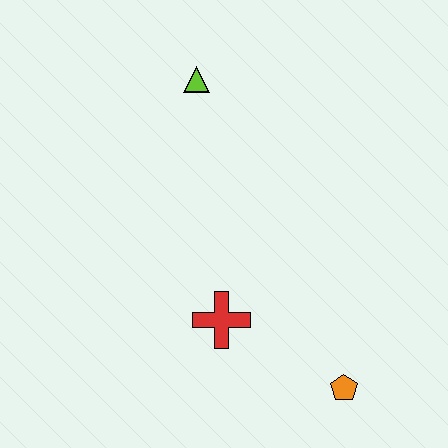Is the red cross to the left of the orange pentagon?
Yes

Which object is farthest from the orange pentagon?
The lime triangle is farthest from the orange pentagon.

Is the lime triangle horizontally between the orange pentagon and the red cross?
No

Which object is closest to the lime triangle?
The red cross is closest to the lime triangle.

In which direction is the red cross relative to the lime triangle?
The red cross is below the lime triangle.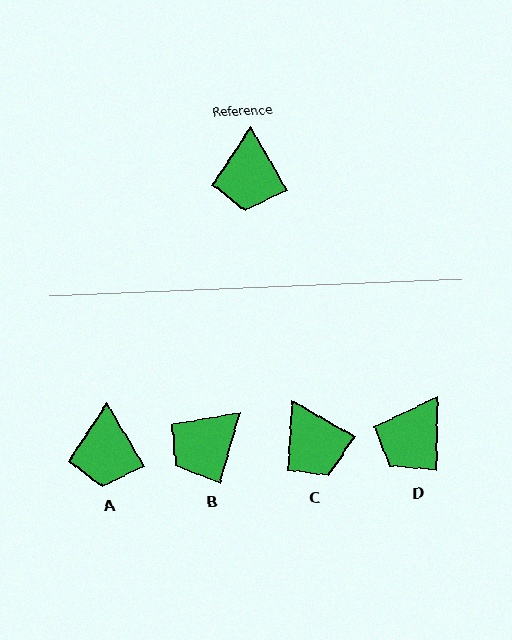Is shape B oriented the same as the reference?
No, it is off by about 46 degrees.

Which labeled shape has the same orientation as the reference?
A.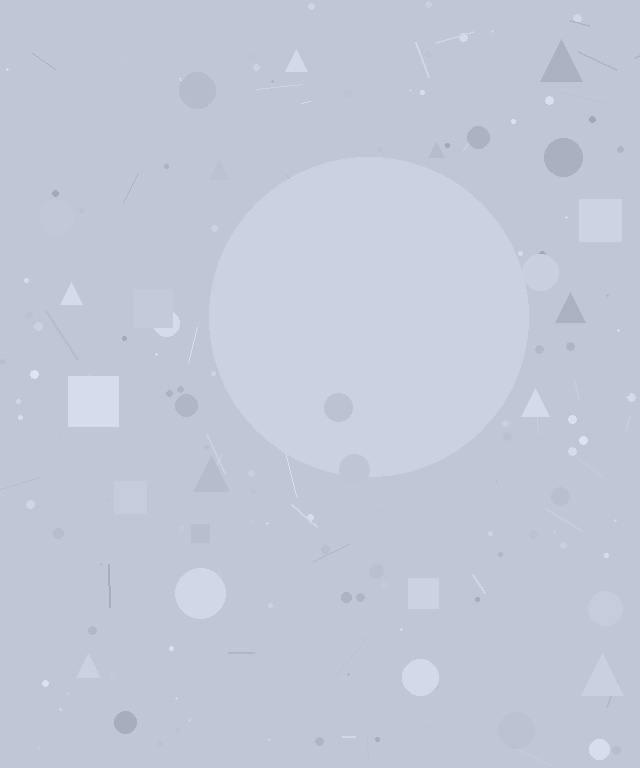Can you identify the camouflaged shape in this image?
The camouflaged shape is a circle.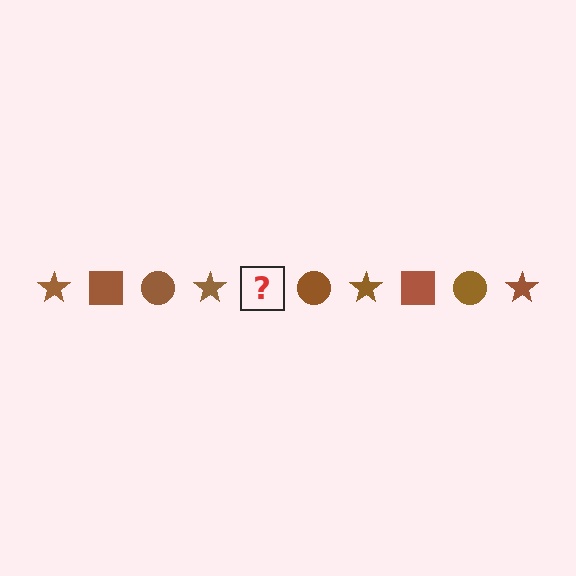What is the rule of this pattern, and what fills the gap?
The rule is that the pattern cycles through star, square, circle shapes in brown. The gap should be filled with a brown square.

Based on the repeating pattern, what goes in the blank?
The blank should be a brown square.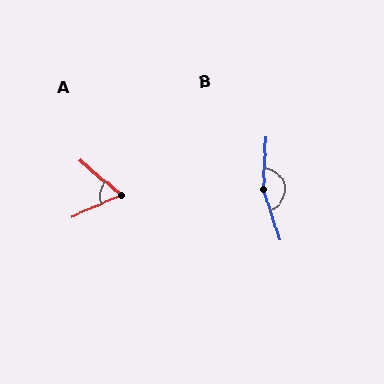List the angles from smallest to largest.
A (63°), B (158°).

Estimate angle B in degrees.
Approximately 158 degrees.